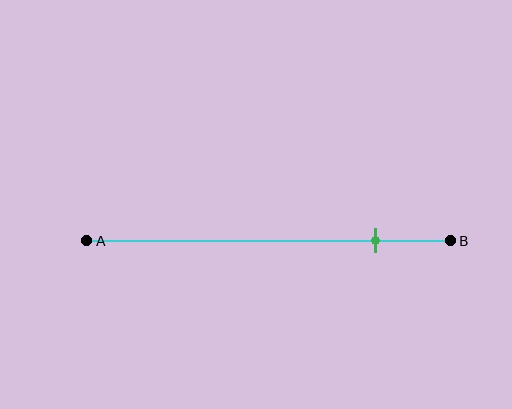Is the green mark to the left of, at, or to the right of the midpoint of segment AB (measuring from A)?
The green mark is to the right of the midpoint of segment AB.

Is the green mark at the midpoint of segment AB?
No, the mark is at about 80% from A, not at the 50% midpoint.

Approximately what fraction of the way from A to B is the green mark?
The green mark is approximately 80% of the way from A to B.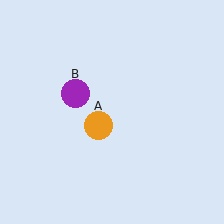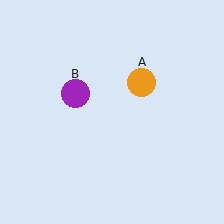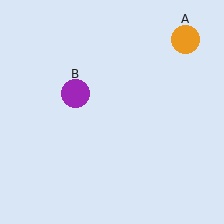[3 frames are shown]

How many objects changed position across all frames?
1 object changed position: orange circle (object A).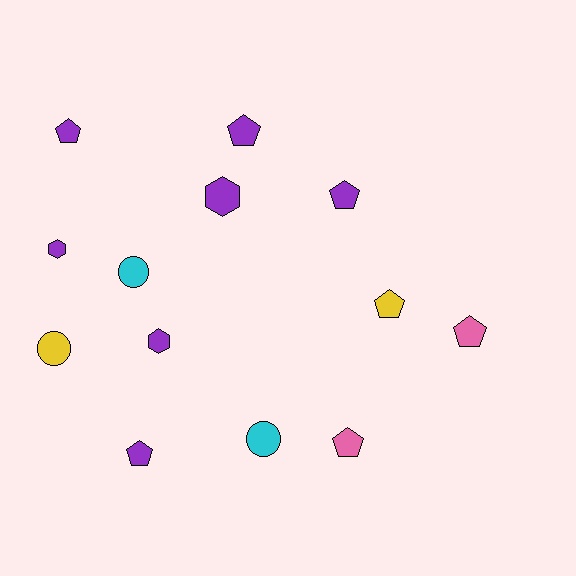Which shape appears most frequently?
Pentagon, with 7 objects.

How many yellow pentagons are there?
There is 1 yellow pentagon.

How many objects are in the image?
There are 13 objects.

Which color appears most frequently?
Purple, with 7 objects.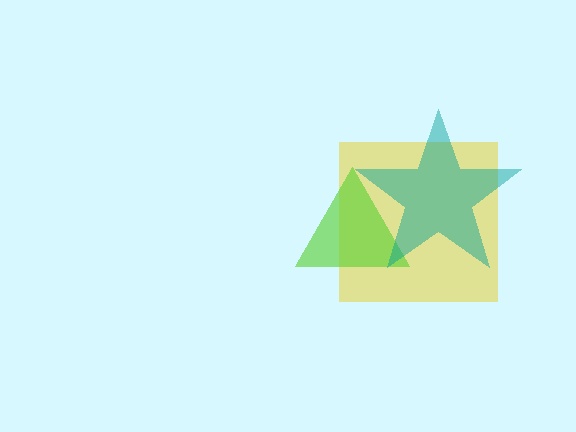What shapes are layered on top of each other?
The layered shapes are: a yellow square, a lime triangle, a teal star.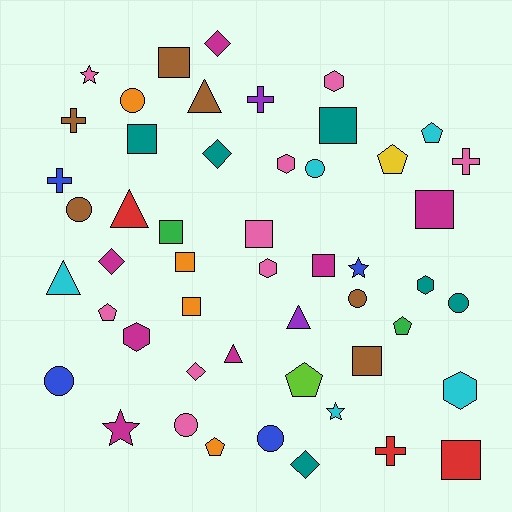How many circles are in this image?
There are 8 circles.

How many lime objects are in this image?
There is 1 lime object.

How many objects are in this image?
There are 50 objects.